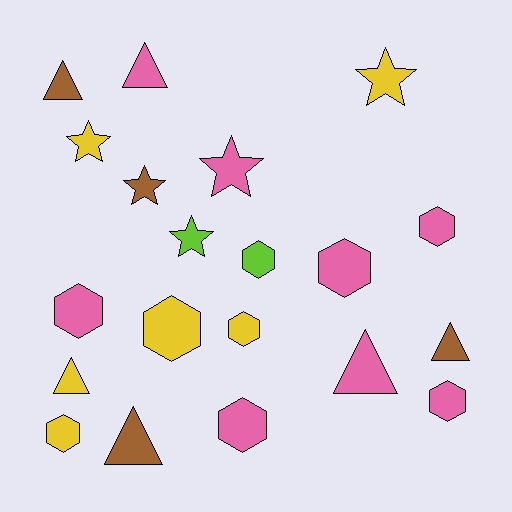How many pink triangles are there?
There are 2 pink triangles.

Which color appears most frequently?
Pink, with 8 objects.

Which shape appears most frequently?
Hexagon, with 9 objects.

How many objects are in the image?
There are 20 objects.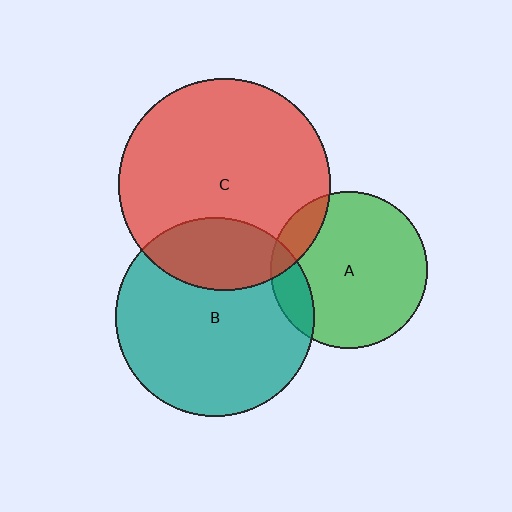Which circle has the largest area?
Circle C (red).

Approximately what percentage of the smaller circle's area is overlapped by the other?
Approximately 10%.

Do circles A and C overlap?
Yes.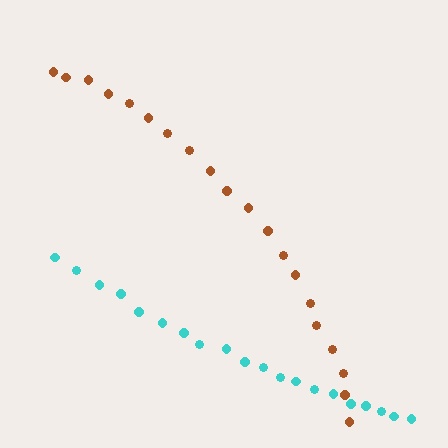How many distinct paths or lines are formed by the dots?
There are 2 distinct paths.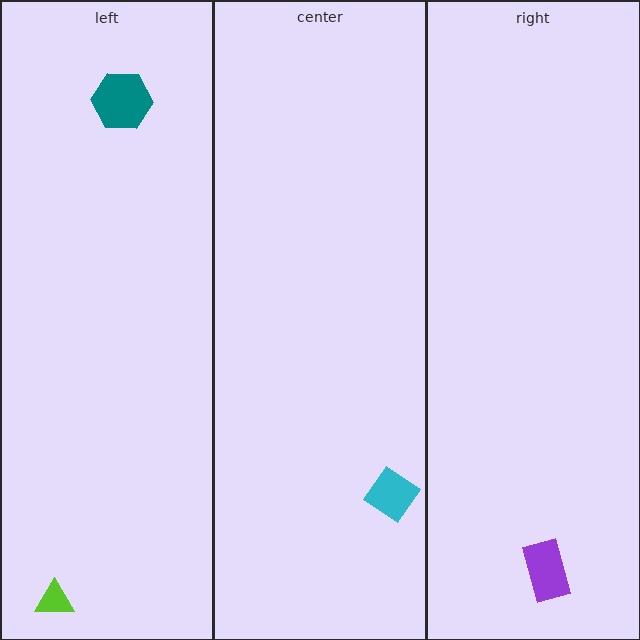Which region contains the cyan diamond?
The center region.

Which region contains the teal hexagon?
The left region.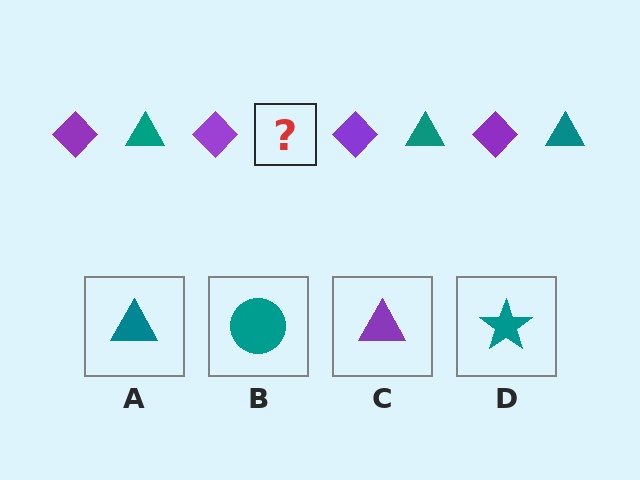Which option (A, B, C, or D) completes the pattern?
A.